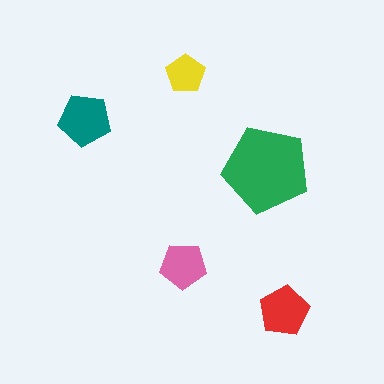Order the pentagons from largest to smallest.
the green one, the teal one, the red one, the pink one, the yellow one.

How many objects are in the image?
There are 5 objects in the image.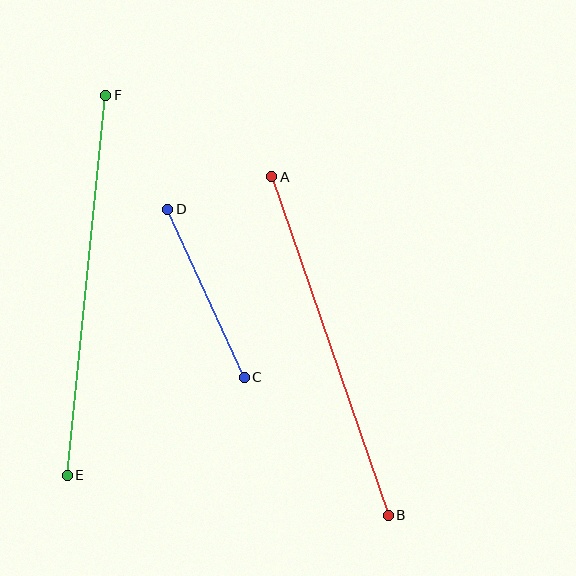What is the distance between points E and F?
The distance is approximately 382 pixels.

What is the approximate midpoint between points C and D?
The midpoint is at approximately (206, 293) pixels.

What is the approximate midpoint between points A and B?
The midpoint is at approximately (330, 346) pixels.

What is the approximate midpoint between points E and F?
The midpoint is at approximately (86, 285) pixels.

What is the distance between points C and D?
The distance is approximately 185 pixels.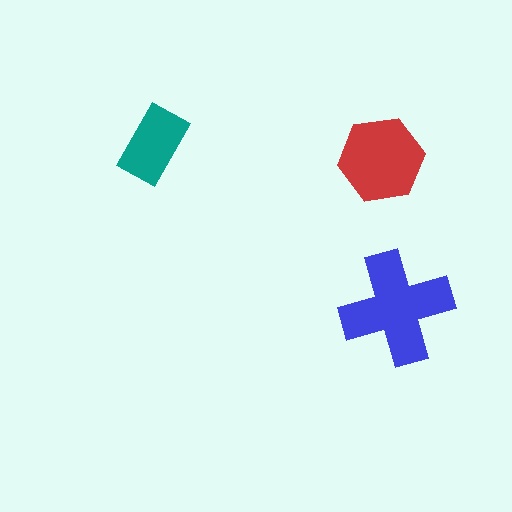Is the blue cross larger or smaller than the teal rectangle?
Larger.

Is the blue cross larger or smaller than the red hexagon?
Larger.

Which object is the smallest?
The teal rectangle.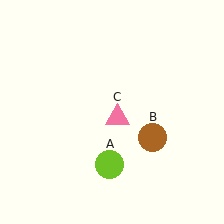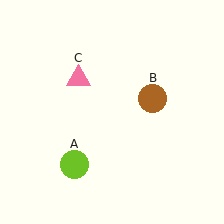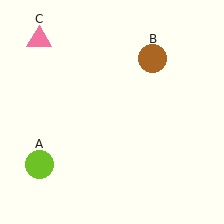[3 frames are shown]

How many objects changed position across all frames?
3 objects changed position: lime circle (object A), brown circle (object B), pink triangle (object C).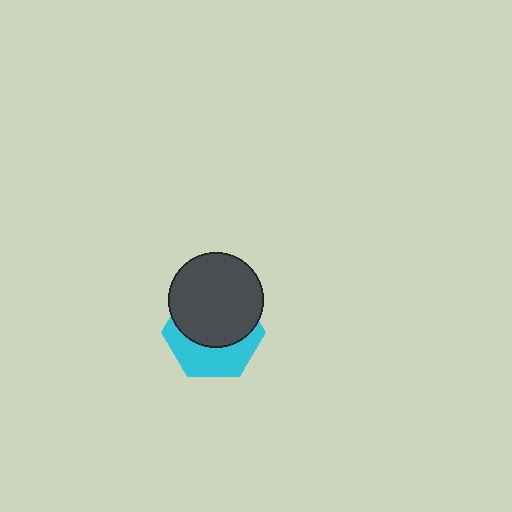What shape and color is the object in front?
The object in front is a dark gray circle.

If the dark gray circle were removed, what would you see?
You would see the complete cyan hexagon.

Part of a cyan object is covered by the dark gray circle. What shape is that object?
It is a hexagon.